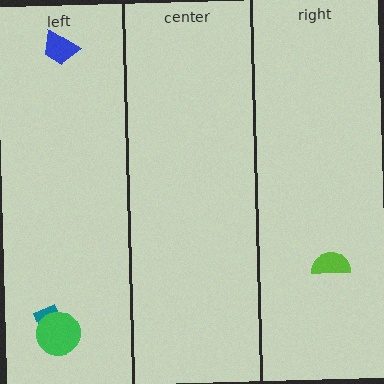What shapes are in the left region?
The blue trapezoid, the teal diamond, the green circle.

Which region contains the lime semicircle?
The right region.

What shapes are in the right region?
The lime semicircle.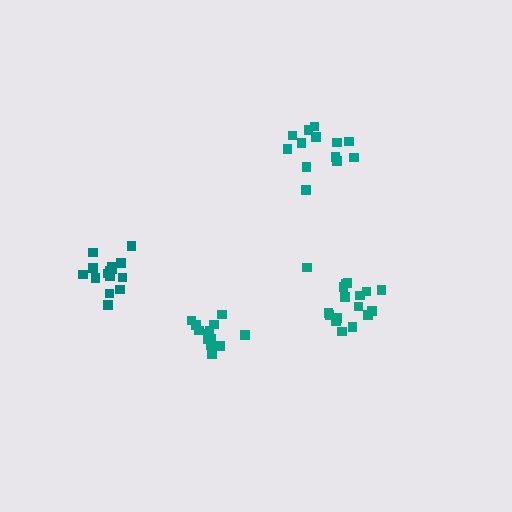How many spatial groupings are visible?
There are 4 spatial groupings.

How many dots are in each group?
Group 1: 14 dots, Group 2: 17 dots, Group 3: 13 dots, Group 4: 15 dots (59 total).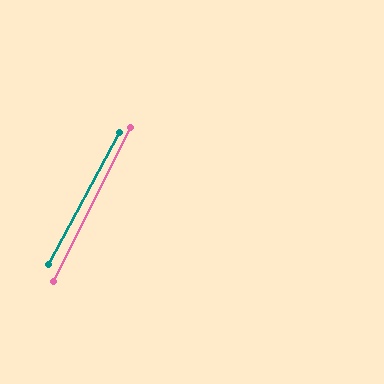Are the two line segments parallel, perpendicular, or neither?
Parallel — their directions differ by only 1.9°.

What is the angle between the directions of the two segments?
Approximately 2 degrees.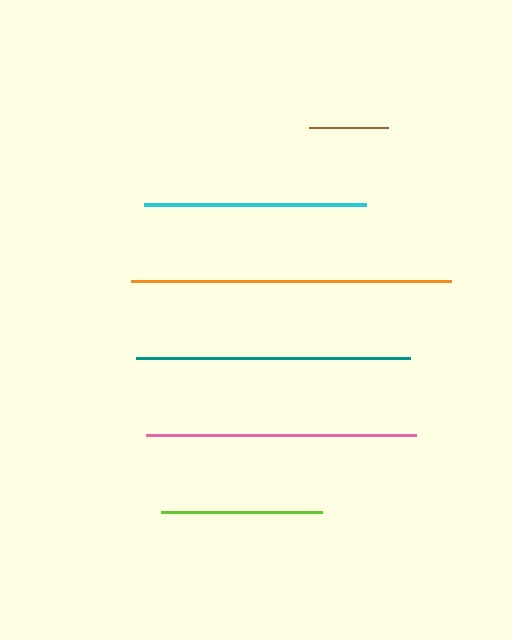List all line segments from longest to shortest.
From longest to shortest: orange, teal, pink, cyan, lime, brown.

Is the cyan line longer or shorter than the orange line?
The orange line is longer than the cyan line.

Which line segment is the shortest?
The brown line is the shortest at approximately 79 pixels.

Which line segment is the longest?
The orange line is the longest at approximately 320 pixels.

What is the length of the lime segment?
The lime segment is approximately 161 pixels long.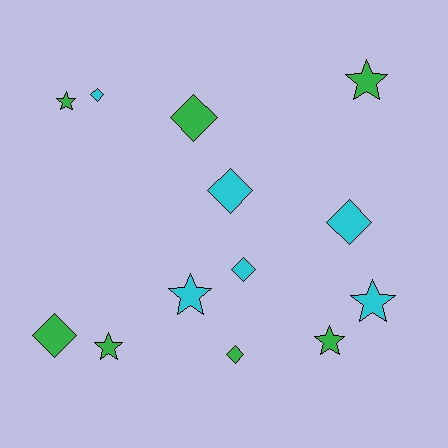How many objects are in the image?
There are 13 objects.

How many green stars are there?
There are 4 green stars.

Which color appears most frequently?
Green, with 7 objects.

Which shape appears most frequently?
Diamond, with 7 objects.